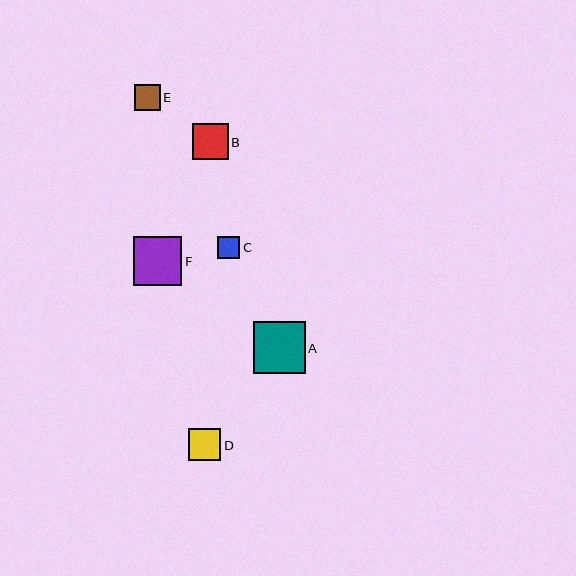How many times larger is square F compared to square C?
Square F is approximately 2.2 times the size of square C.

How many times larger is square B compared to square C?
Square B is approximately 1.6 times the size of square C.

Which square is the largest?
Square A is the largest with a size of approximately 52 pixels.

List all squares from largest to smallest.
From largest to smallest: A, F, B, D, E, C.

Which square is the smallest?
Square C is the smallest with a size of approximately 22 pixels.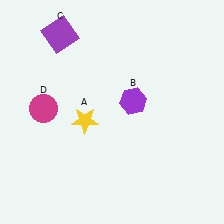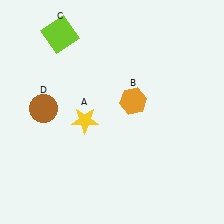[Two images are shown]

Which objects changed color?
B changed from purple to orange. C changed from purple to lime. D changed from magenta to brown.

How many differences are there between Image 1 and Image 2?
There are 3 differences between the two images.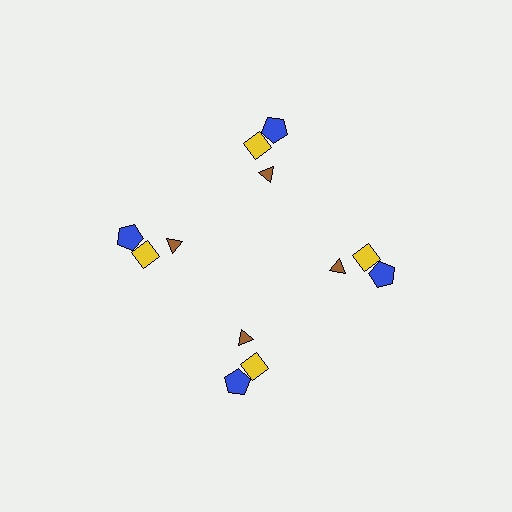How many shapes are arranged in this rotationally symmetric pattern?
There are 12 shapes, arranged in 4 groups of 3.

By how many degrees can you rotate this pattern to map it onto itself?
The pattern maps onto itself every 90 degrees of rotation.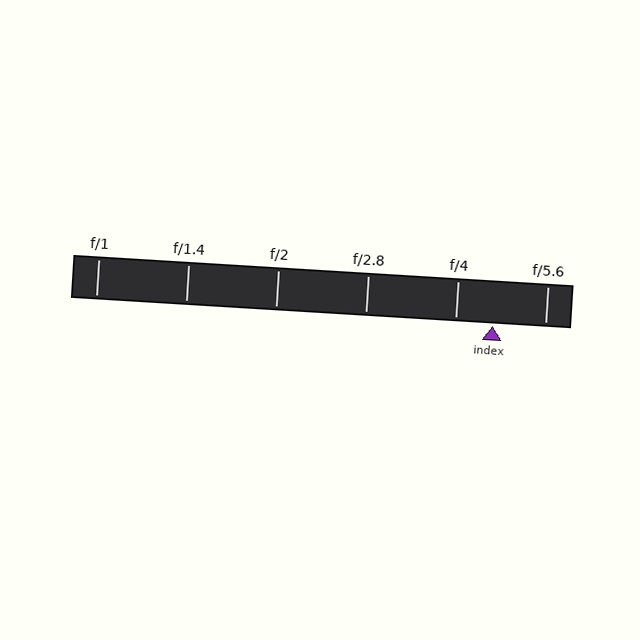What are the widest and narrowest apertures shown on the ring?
The widest aperture shown is f/1 and the narrowest is f/5.6.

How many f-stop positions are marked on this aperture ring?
There are 6 f-stop positions marked.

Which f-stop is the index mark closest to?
The index mark is closest to f/4.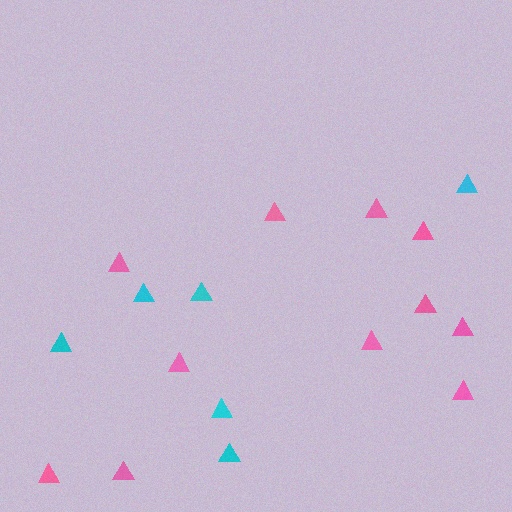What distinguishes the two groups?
There are 2 groups: one group of cyan triangles (6) and one group of pink triangles (11).